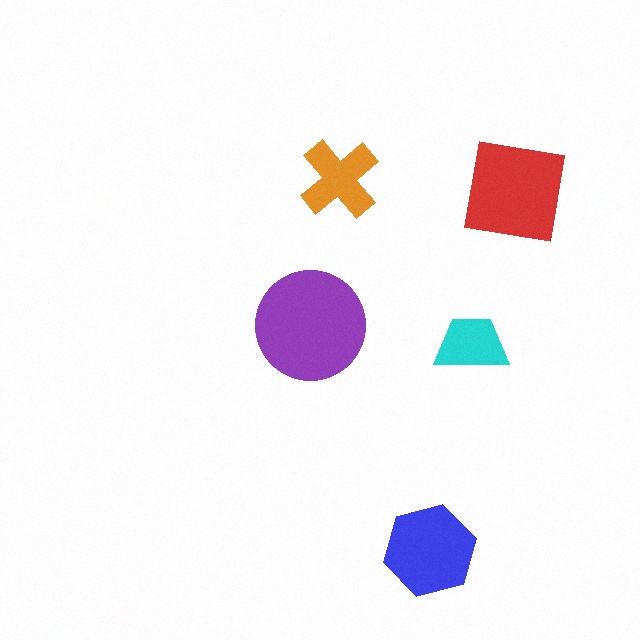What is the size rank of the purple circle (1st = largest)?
1st.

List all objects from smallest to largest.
The cyan trapezoid, the orange cross, the blue hexagon, the red square, the purple circle.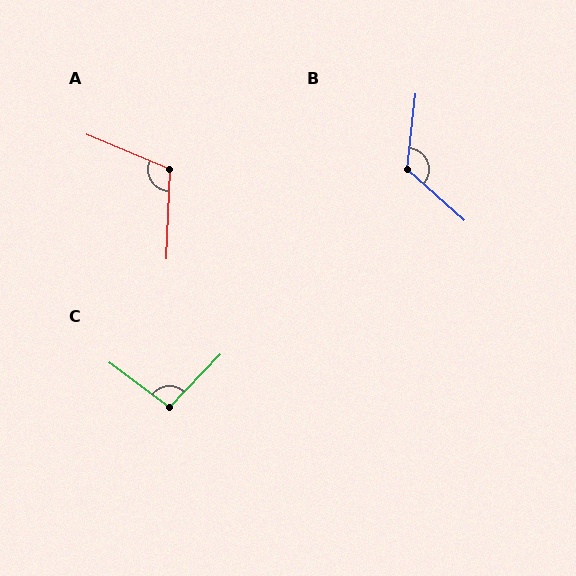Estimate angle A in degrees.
Approximately 110 degrees.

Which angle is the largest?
B, at approximately 125 degrees.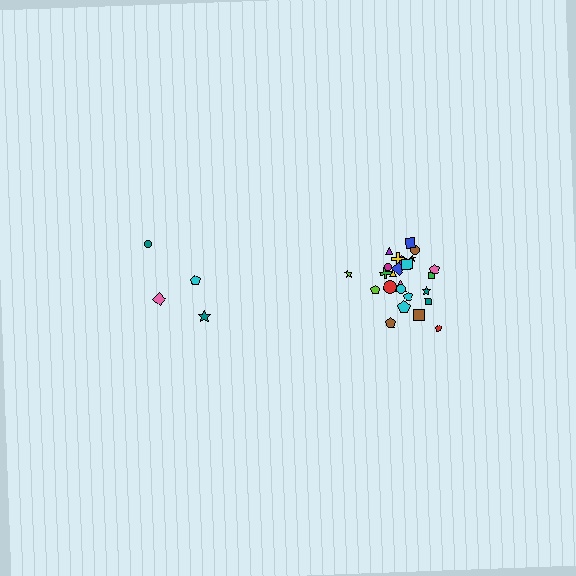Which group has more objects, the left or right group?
The right group.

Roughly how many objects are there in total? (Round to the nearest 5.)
Roughly 30 objects in total.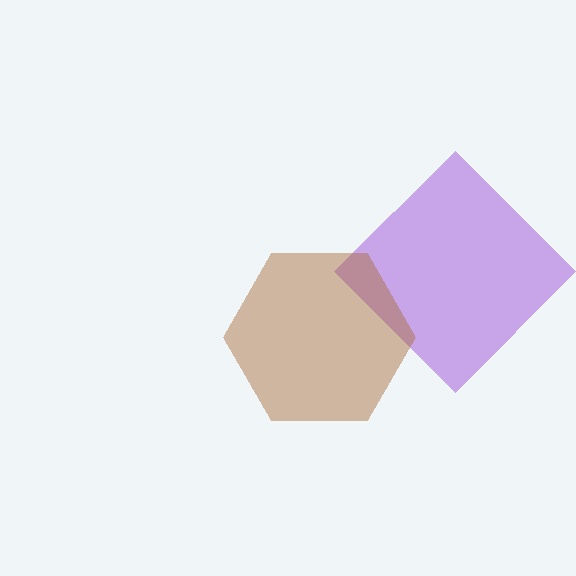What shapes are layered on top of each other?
The layered shapes are: a purple diamond, a brown hexagon.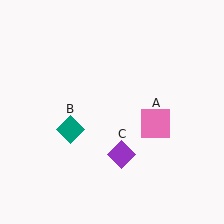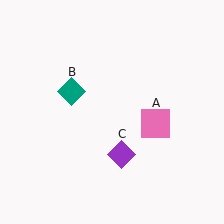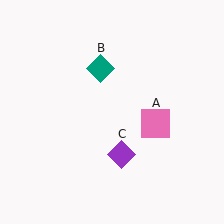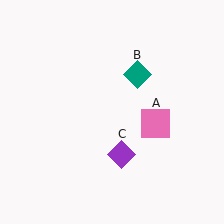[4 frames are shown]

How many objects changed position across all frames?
1 object changed position: teal diamond (object B).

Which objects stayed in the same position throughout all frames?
Pink square (object A) and purple diamond (object C) remained stationary.